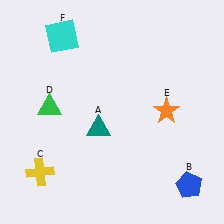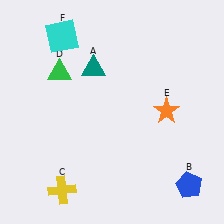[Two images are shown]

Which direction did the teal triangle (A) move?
The teal triangle (A) moved up.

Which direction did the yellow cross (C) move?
The yellow cross (C) moved right.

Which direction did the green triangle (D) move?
The green triangle (D) moved up.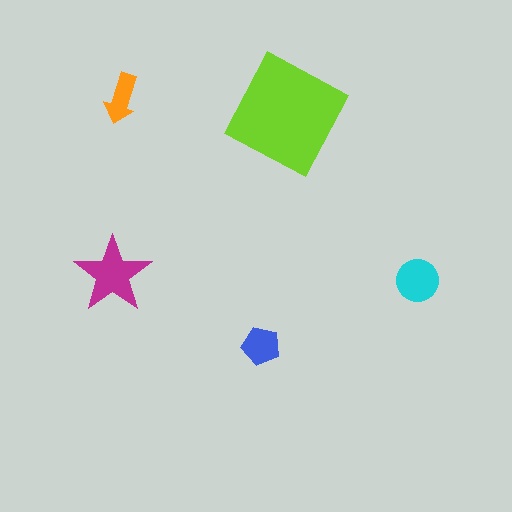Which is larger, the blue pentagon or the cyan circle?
The cyan circle.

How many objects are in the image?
There are 5 objects in the image.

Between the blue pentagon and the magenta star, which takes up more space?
The magenta star.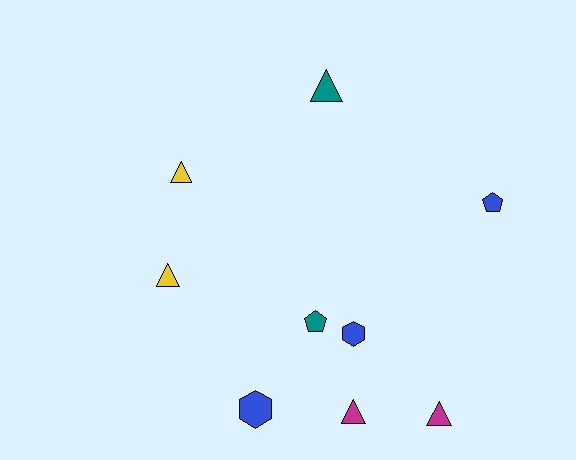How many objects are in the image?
There are 9 objects.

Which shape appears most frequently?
Triangle, with 5 objects.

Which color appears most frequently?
Blue, with 3 objects.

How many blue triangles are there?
There are no blue triangles.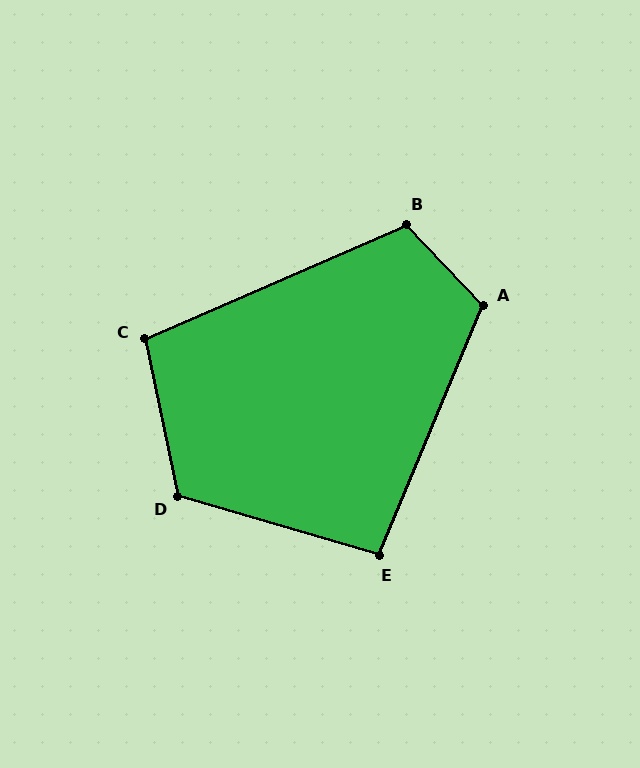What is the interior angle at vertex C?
Approximately 102 degrees (obtuse).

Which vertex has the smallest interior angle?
E, at approximately 96 degrees.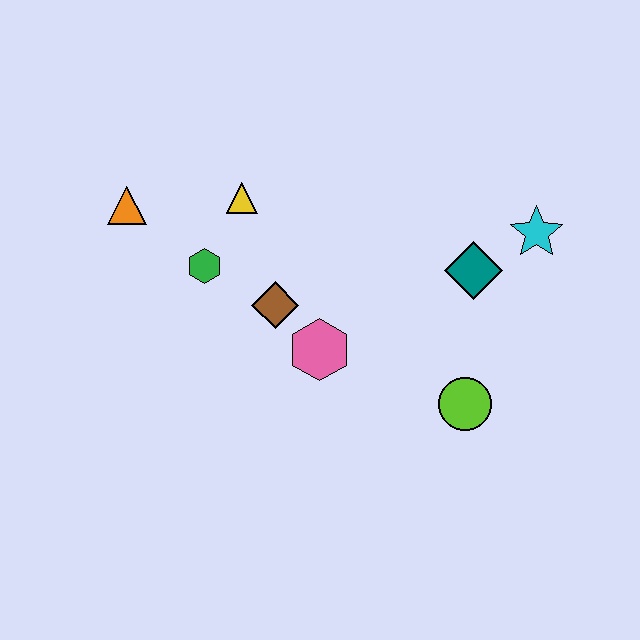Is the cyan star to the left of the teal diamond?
No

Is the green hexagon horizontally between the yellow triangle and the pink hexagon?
No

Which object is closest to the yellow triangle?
The green hexagon is closest to the yellow triangle.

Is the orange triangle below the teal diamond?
No